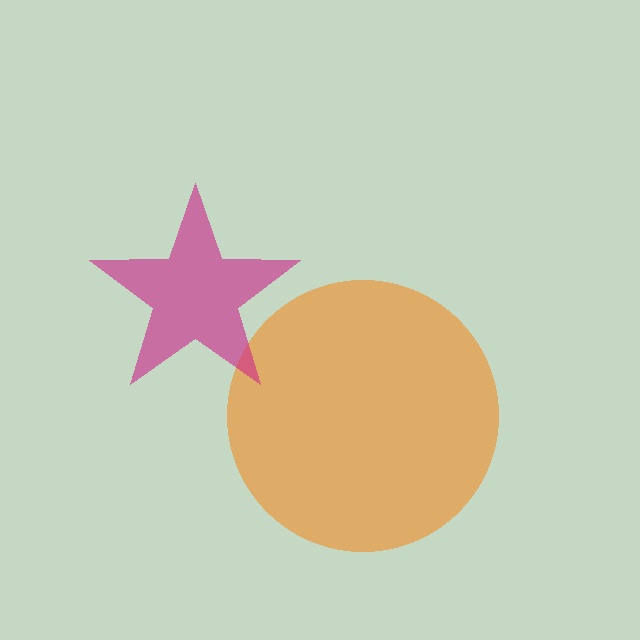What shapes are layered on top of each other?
The layered shapes are: an orange circle, a magenta star.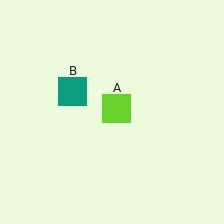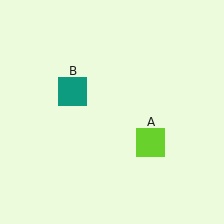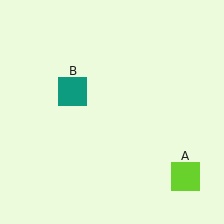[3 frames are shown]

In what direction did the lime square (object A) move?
The lime square (object A) moved down and to the right.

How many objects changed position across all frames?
1 object changed position: lime square (object A).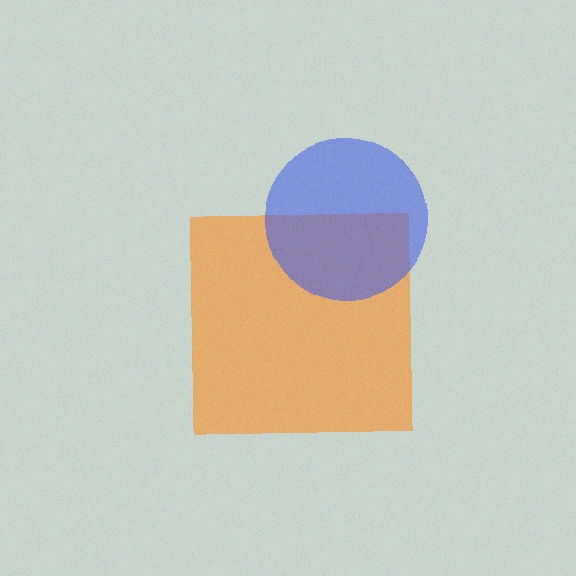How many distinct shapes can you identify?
There are 2 distinct shapes: an orange square, a blue circle.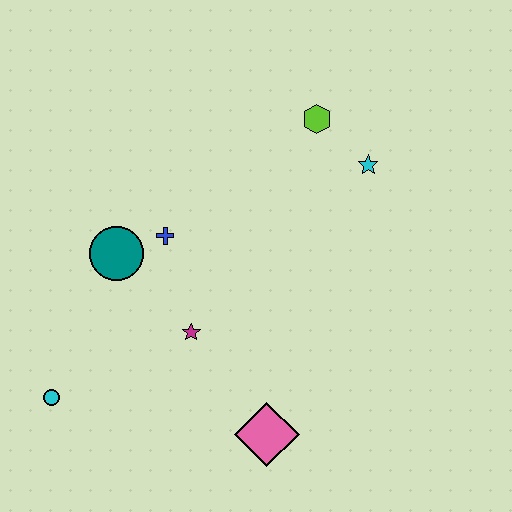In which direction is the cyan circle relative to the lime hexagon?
The cyan circle is below the lime hexagon.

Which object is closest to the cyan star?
The lime hexagon is closest to the cyan star.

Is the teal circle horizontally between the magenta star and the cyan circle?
Yes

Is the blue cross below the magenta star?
No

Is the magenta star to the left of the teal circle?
No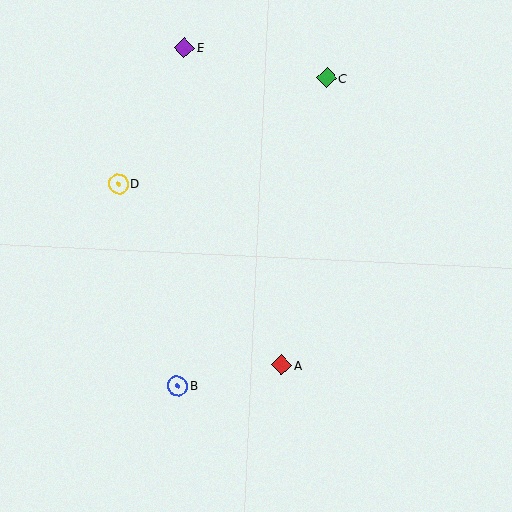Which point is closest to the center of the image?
Point A at (282, 365) is closest to the center.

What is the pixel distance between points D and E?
The distance between D and E is 151 pixels.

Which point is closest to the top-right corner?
Point C is closest to the top-right corner.